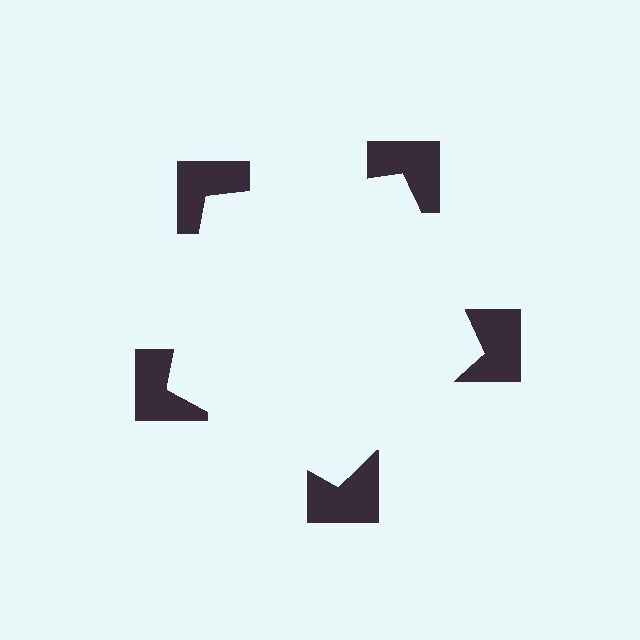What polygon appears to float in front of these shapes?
An illusory pentagon — its edges are inferred from the aligned wedge cuts in the notched squares, not physically drawn.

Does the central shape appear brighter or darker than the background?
It typically appears slightly brighter than the background, even though no actual brightness change is drawn.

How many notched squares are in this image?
There are 5 — one at each vertex of the illusory pentagon.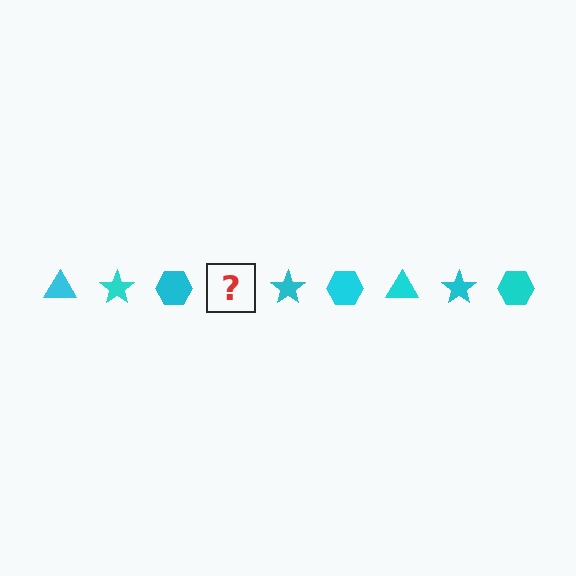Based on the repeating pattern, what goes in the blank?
The blank should be a cyan triangle.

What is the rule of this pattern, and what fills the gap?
The rule is that the pattern cycles through triangle, star, hexagon shapes in cyan. The gap should be filled with a cyan triangle.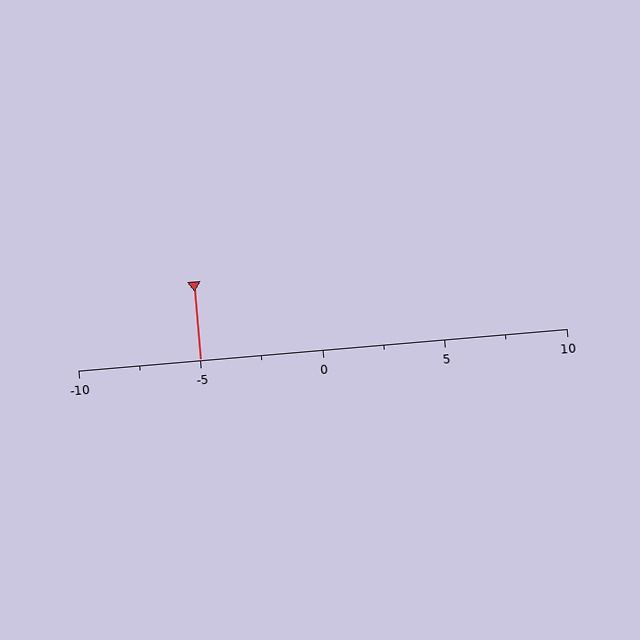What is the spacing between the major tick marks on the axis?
The major ticks are spaced 5 apart.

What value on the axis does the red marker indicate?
The marker indicates approximately -5.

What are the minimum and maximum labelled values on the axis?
The axis runs from -10 to 10.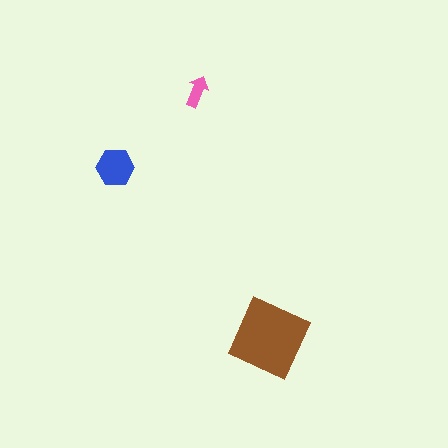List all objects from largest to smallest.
The brown diamond, the blue hexagon, the pink arrow.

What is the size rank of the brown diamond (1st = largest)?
1st.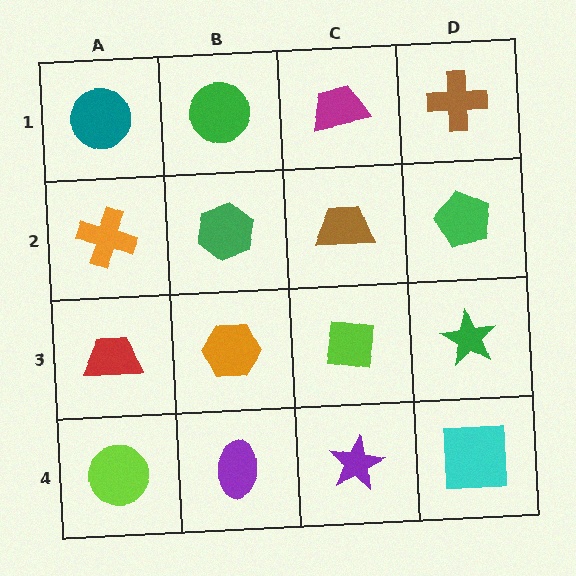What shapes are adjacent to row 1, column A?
An orange cross (row 2, column A), a green circle (row 1, column B).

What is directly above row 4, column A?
A red trapezoid.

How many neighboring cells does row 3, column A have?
3.